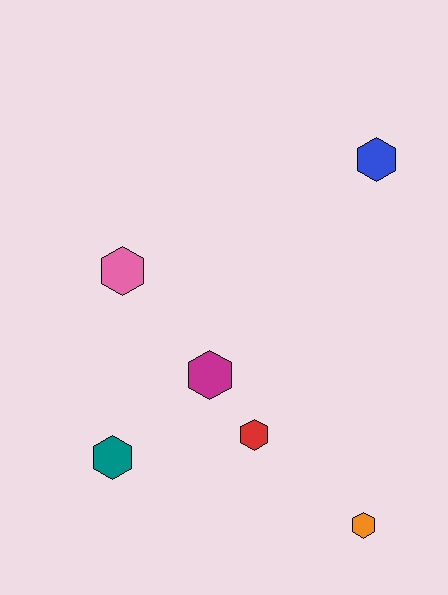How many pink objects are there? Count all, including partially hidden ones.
There is 1 pink object.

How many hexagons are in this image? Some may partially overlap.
There are 6 hexagons.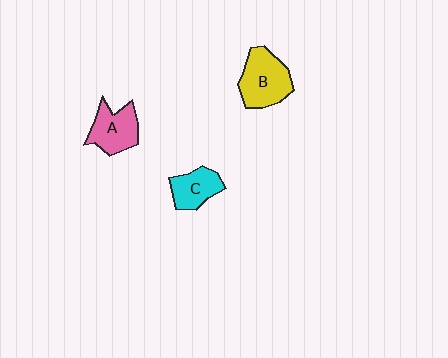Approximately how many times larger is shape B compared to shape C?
Approximately 1.5 times.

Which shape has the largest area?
Shape B (yellow).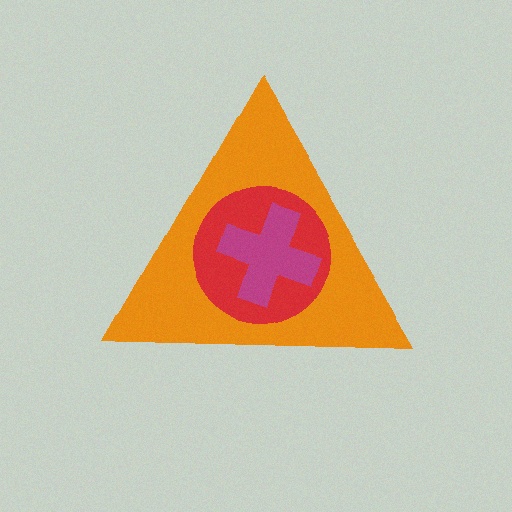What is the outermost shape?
The orange triangle.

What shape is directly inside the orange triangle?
The red circle.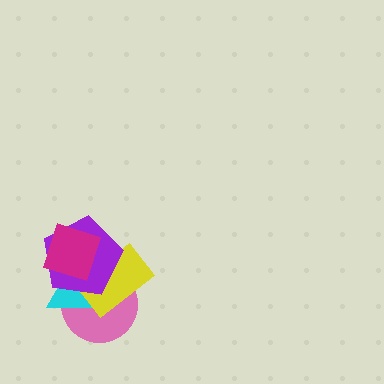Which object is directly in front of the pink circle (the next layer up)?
The cyan triangle is directly in front of the pink circle.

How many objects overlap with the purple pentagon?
4 objects overlap with the purple pentagon.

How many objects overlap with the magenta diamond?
4 objects overlap with the magenta diamond.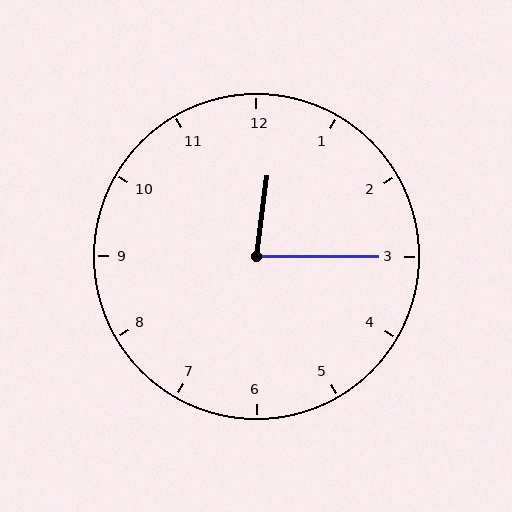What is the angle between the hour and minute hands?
Approximately 82 degrees.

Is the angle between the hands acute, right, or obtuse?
It is acute.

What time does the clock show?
12:15.